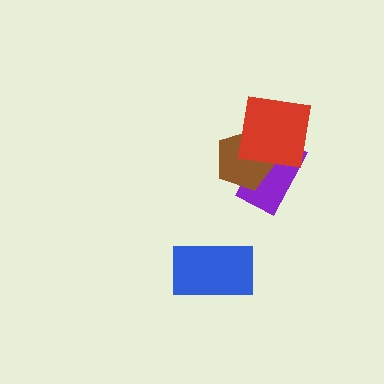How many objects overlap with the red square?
2 objects overlap with the red square.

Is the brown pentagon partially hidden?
Yes, it is partially covered by another shape.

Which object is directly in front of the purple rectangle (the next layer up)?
The brown pentagon is directly in front of the purple rectangle.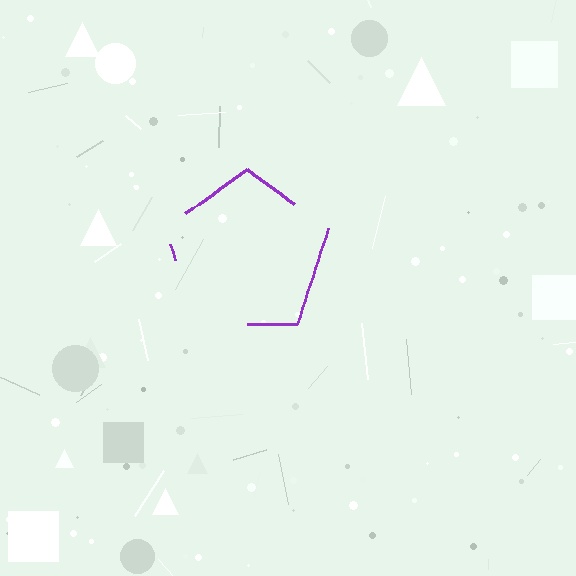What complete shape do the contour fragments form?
The contour fragments form a pentagon.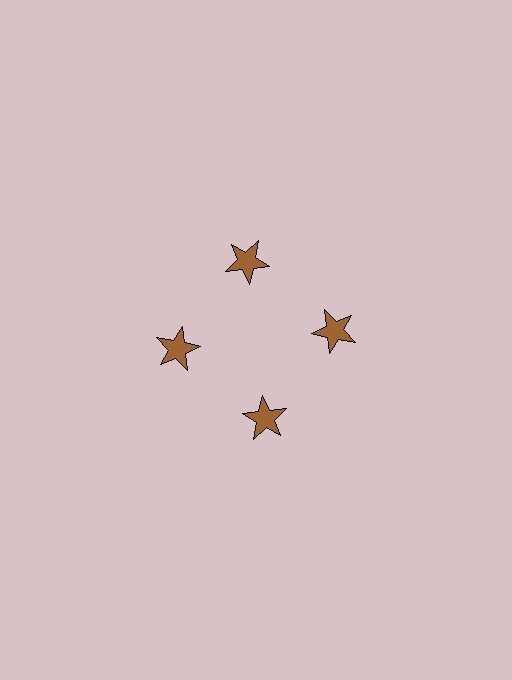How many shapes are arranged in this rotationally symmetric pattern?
There are 4 shapes, arranged in 4 groups of 1.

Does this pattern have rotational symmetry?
Yes, this pattern has 4-fold rotational symmetry. It looks the same after rotating 90 degrees around the center.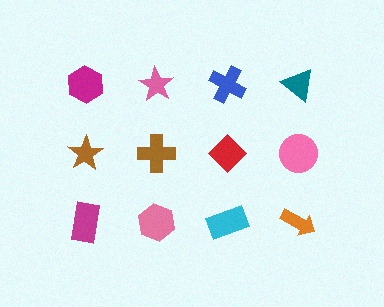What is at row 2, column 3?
A red diamond.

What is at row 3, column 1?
A magenta rectangle.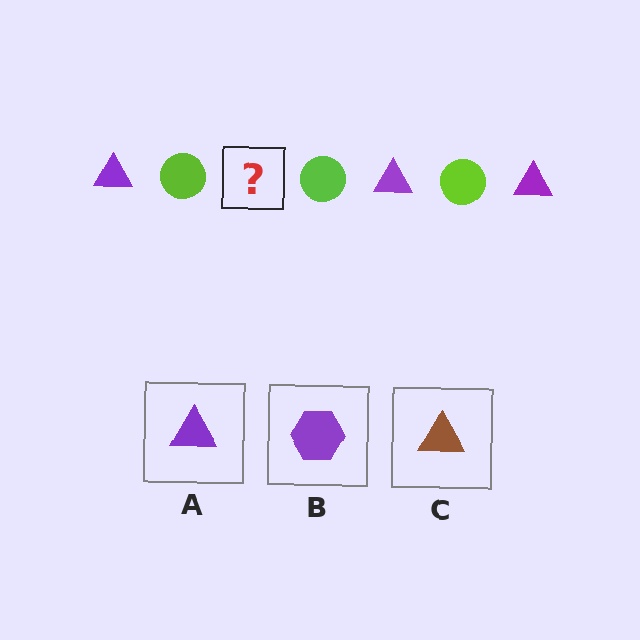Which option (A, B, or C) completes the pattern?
A.